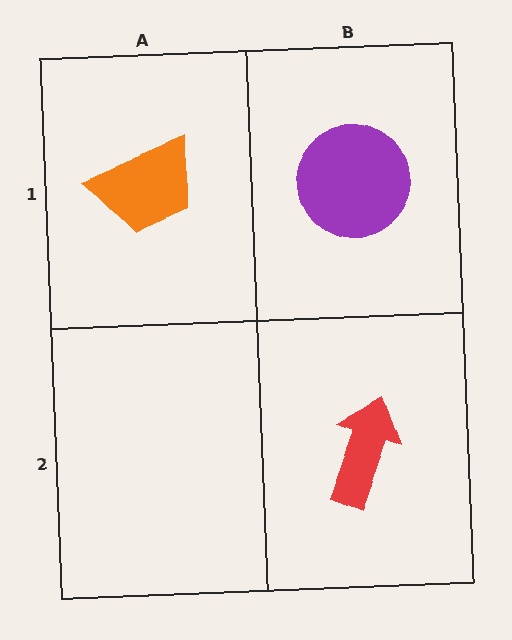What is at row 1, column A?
An orange trapezoid.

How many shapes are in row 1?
2 shapes.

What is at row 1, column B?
A purple circle.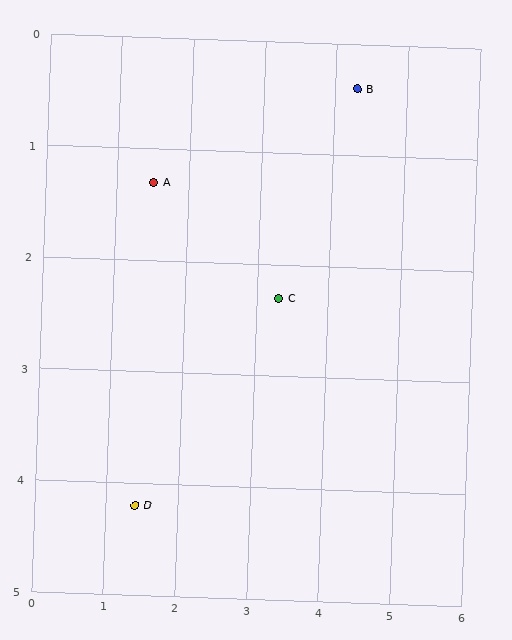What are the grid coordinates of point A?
Point A is at approximately (1.5, 1.3).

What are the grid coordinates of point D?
Point D is at approximately (1.4, 4.2).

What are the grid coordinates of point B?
Point B is at approximately (4.3, 0.4).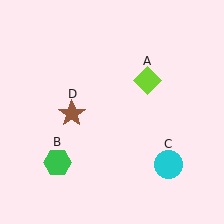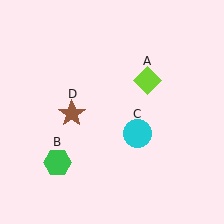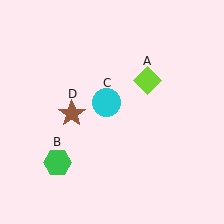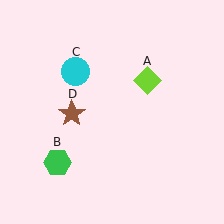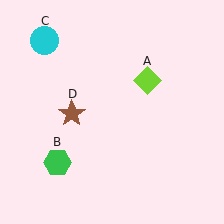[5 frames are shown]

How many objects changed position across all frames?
1 object changed position: cyan circle (object C).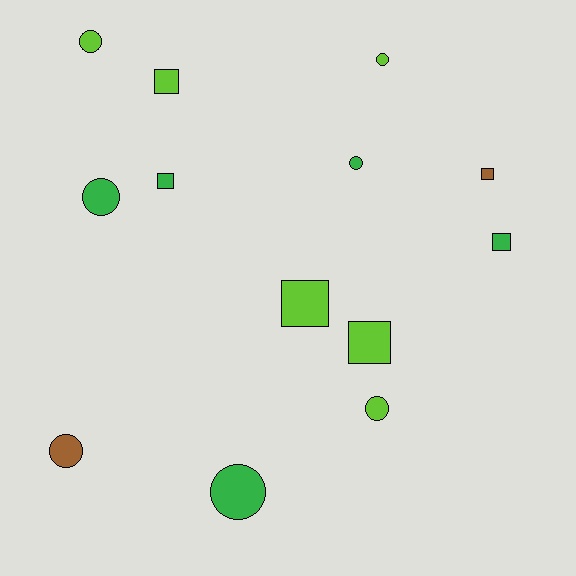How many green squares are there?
There are 2 green squares.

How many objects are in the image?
There are 13 objects.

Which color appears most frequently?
Lime, with 6 objects.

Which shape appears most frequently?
Circle, with 7 objects.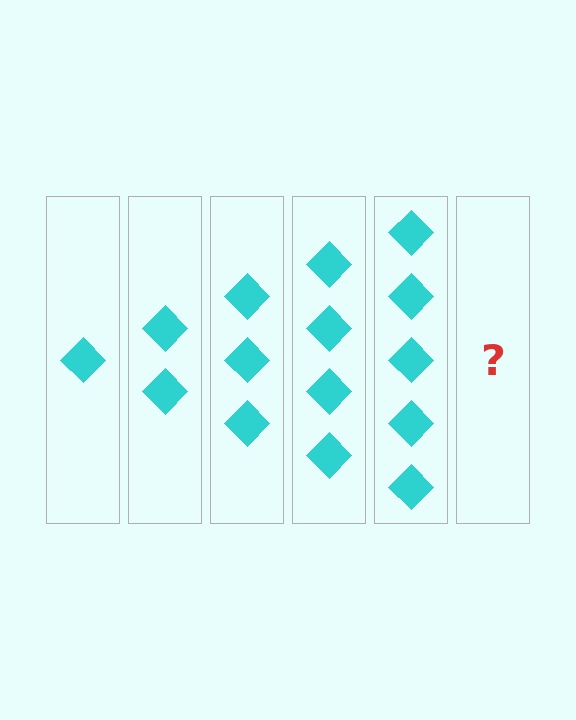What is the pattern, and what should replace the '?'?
The pattern is that each step adds one more diamond. The '?' should be 6 diamonds.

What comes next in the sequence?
The next element should be 6 diamonds.